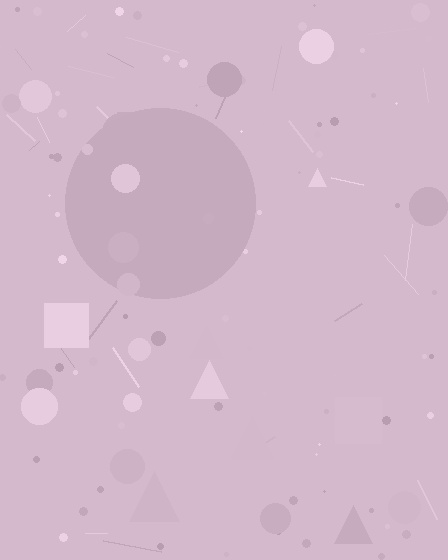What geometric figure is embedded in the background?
A circle is embedded in the background.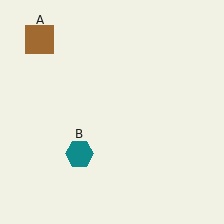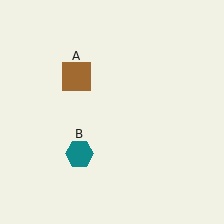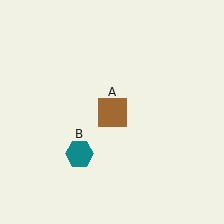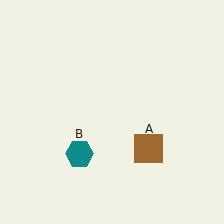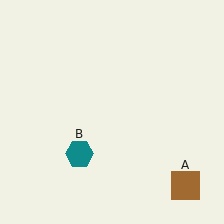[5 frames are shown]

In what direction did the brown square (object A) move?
The brown square (object A) moved down and to the right.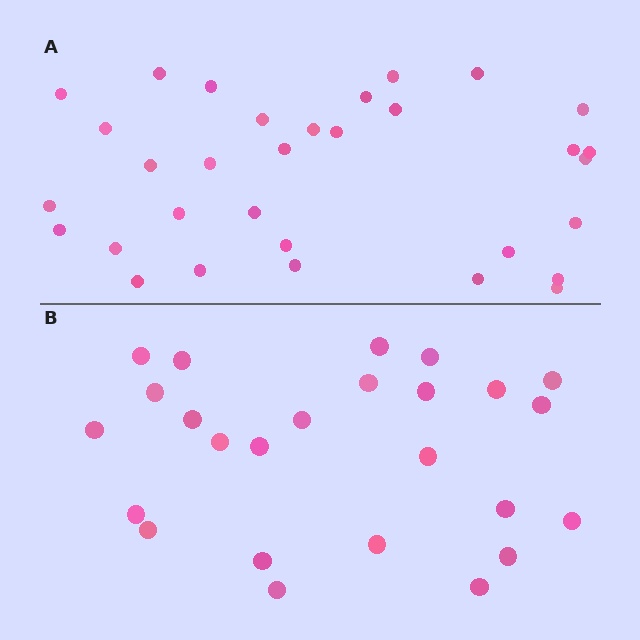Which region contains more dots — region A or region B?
Region A (the top region) has more dots.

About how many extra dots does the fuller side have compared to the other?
Region A has roughly 8 or so more dots than region B.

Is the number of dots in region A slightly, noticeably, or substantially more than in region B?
Region A has noticeably more, but not dramatically so. The ratio is roughly 1.3 to 1.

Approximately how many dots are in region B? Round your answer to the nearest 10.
About 20 dots. (The exact count is 25, which rounds to 20.)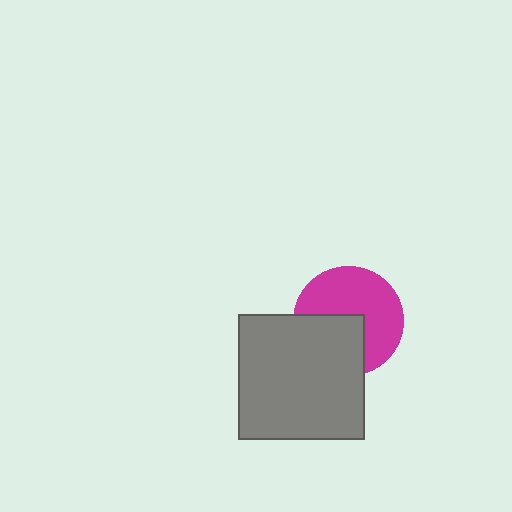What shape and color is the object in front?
The object in front is a gray square.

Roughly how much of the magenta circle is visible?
About half of it is visible (roughly 60%).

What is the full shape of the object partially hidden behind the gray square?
The partially hidden object is a magenta circle.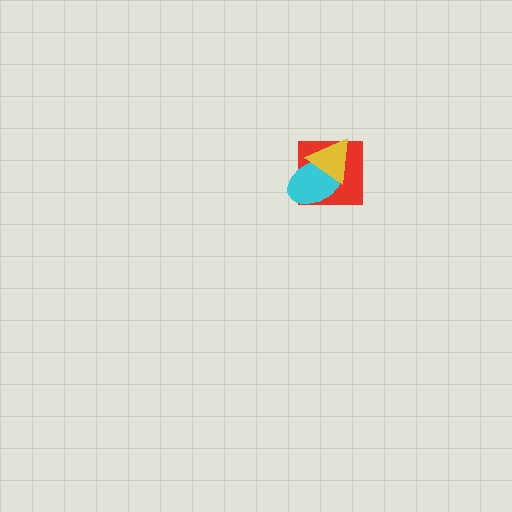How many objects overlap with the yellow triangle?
2 objects overlap with the yellow triangle.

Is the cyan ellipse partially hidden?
Yes, it is partially covered by another shape.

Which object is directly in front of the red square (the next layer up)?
The cyan ellipse is directly in front of the red square.